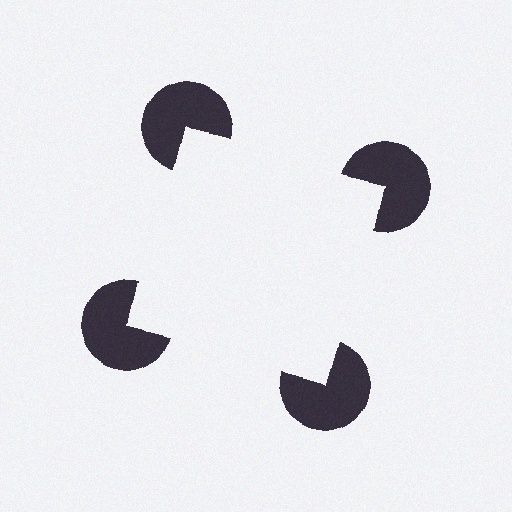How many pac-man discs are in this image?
There are 4 — one at each vertex of the illusory square.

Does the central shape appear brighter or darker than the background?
It typically appears slightly brighter than the background, even though no actual brightness change is drawn.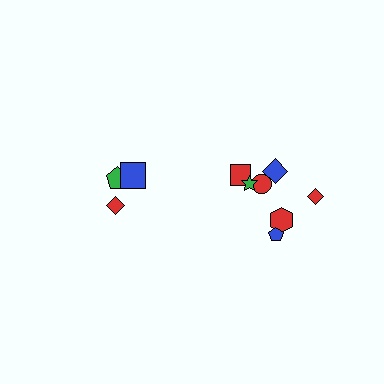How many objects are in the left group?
There are 3 objects.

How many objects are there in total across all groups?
There are 10 objects.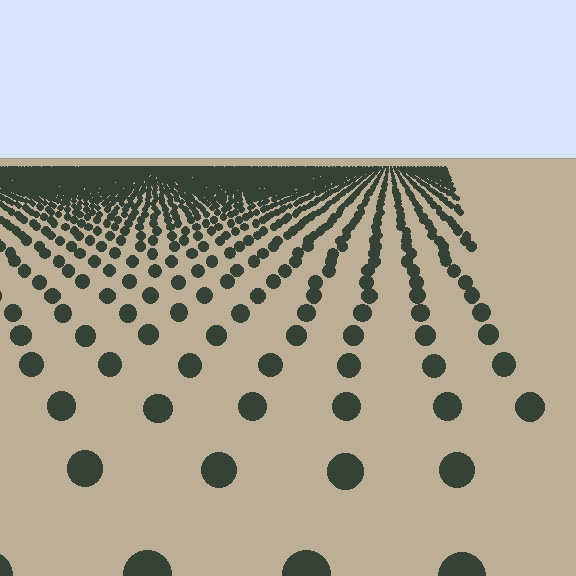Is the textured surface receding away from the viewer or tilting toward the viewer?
The surface is receding away from the viewer. Texture elements get smaller and denser toward the top.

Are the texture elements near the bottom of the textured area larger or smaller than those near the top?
Larger. Near the bottom, elements are closer to the viewer and appear at a bigger on-screen size.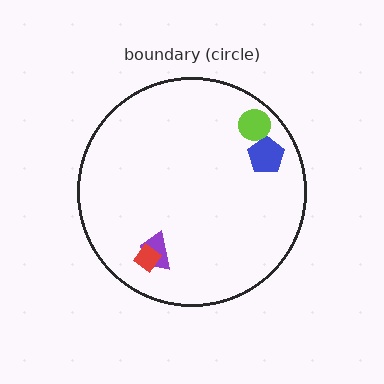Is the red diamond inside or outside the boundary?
Inside.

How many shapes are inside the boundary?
4 inside, 0 outside.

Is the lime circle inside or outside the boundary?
Inside.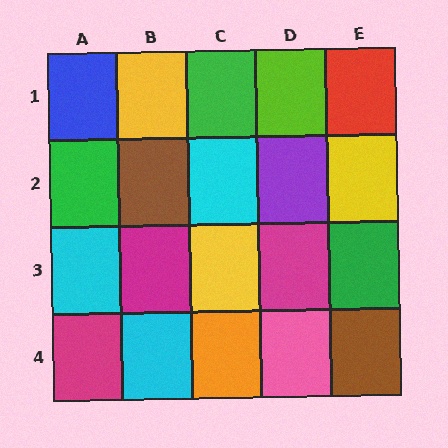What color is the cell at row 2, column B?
Brown.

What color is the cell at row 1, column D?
Lime.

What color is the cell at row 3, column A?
Cyan.